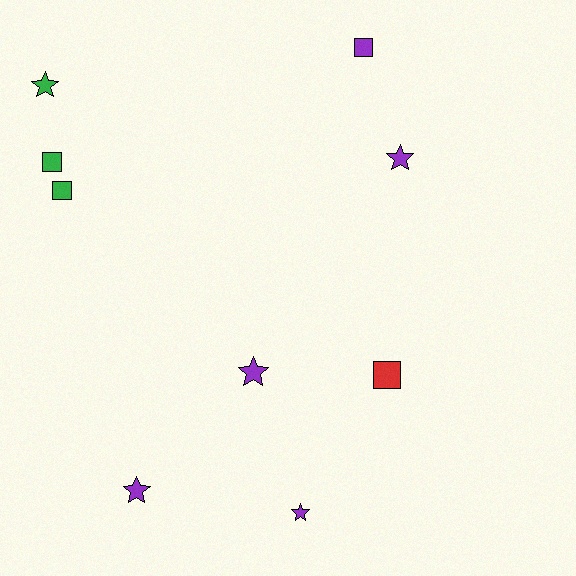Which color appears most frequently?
Purple, with 5 objects.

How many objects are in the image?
There are 9 objects.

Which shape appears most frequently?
Star, with 5 objects.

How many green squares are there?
There are 2 green squares.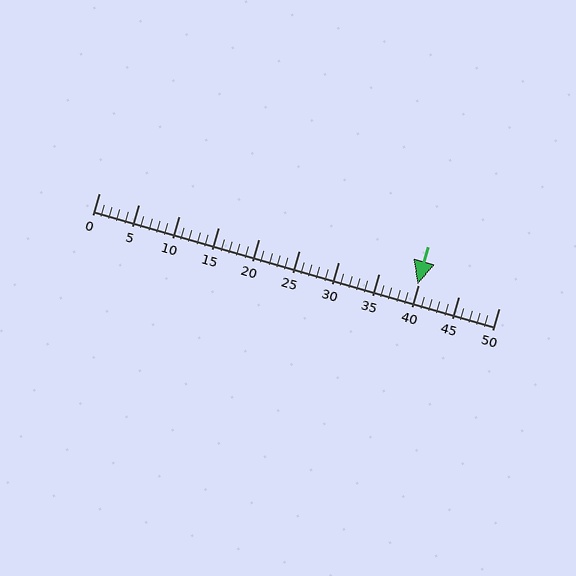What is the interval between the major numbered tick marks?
The major tick marks are spaced 5 units apart.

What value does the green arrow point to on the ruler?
The green arrow points to approximately 40.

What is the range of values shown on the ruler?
The ruler shows values from 0 to 50.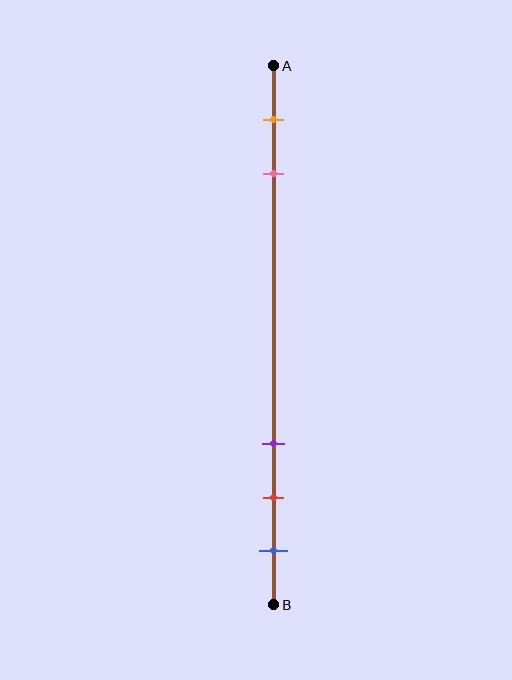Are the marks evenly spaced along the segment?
No, the marks are not evenly spaced.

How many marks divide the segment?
There are 5 marks dividing the segment.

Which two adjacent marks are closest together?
The red and blue marks are the closest adjacent pair.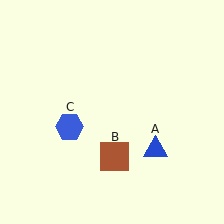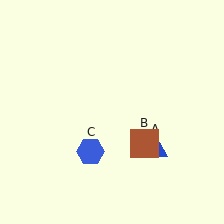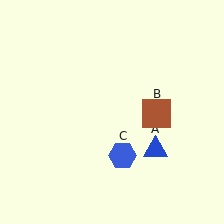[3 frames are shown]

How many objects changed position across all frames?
2 objects changed position: brown square (object B), blue hexagon (object C).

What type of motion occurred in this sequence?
The brown square (object B), blue hexagon (object C) rotated counterclockwise around the center of the scene.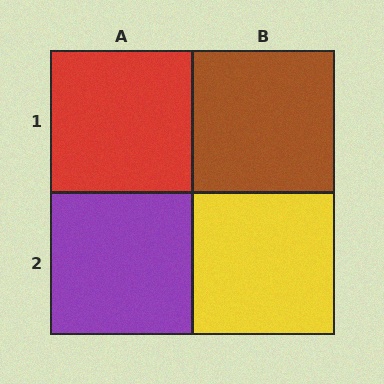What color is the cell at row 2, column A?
Purple.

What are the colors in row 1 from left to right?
Red, brown.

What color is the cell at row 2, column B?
Yellow.